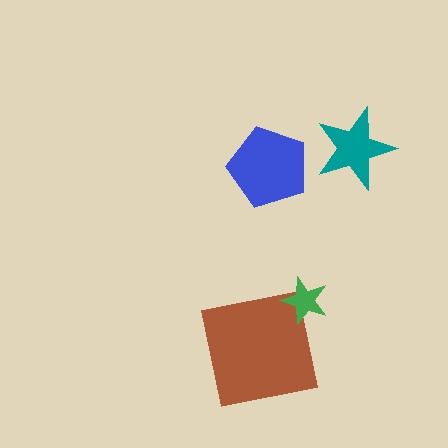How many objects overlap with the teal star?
0 objects overlap with the teal star.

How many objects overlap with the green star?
1 object overlaps with the green star.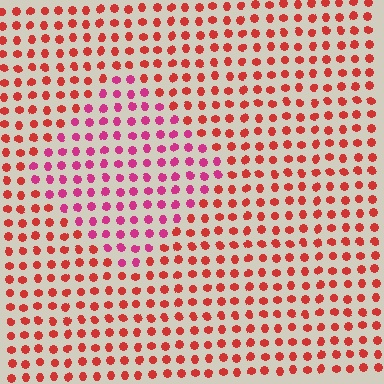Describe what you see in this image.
The image is filled with small red elements in a uniform arrangement. A diamond-shaped region is visible where the elements are tinted to a slightly different hue, forming a subtle color boundary.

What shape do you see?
I see a diamond.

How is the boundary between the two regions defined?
The boundary is defined purely by a slight shift in hue (about 35 degrees). Spacing, size, and orientation are identical on both sides.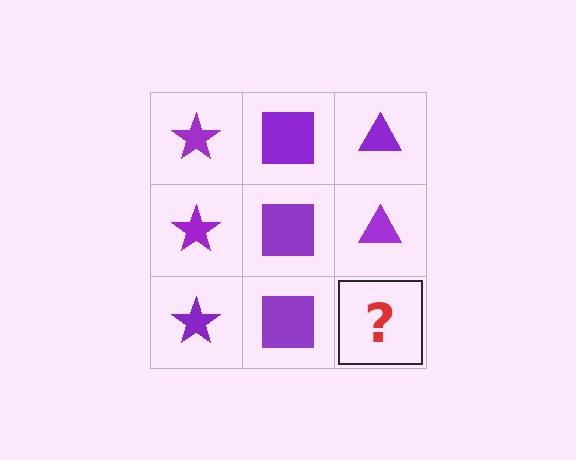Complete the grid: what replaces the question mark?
The question mark should be replaced with a purple triangle.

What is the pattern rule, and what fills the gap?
The rule is that each column has a consistent shape. The gap should be filled with a purple triangle.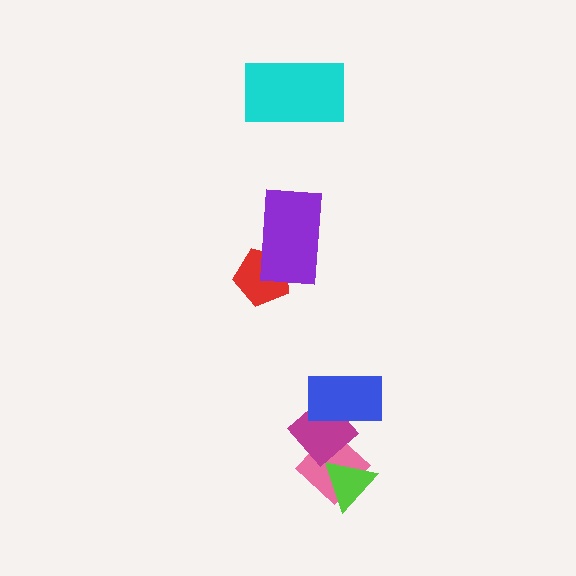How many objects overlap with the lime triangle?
2 objects overlap with the lime triangle.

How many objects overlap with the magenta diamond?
3 objects overlap with the magenta diamond.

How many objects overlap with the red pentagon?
1 object overlaps with the red pentagon.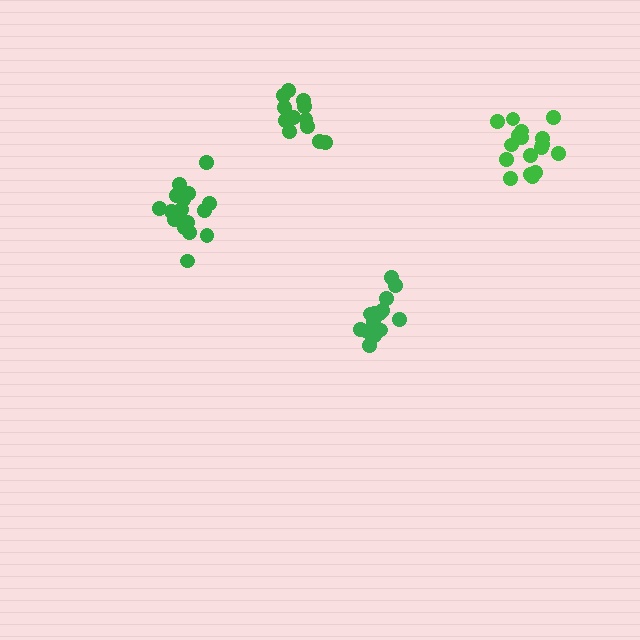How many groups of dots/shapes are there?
There are 4 groups.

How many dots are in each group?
Group 1: 14 dots, Group 2: 17 dots, Group 3: 16 dots, Group 4: 13 dots (60 total).